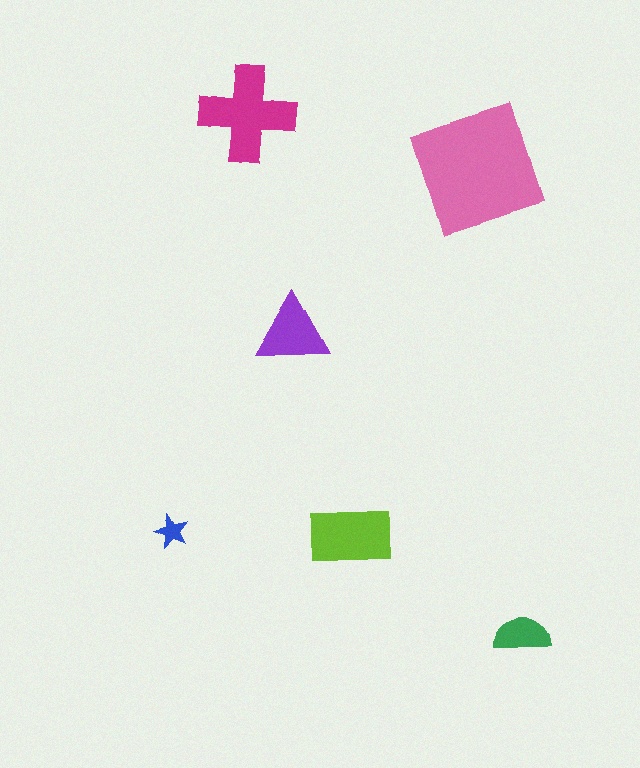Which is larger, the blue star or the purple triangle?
The purple triangle.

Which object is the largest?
The pink square.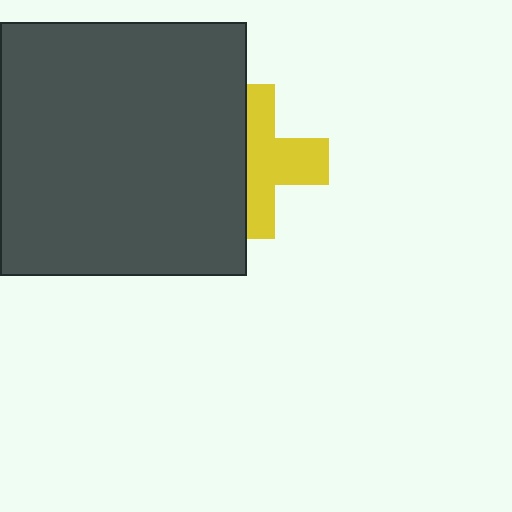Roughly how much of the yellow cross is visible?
About half of it is visible (roughly 55%).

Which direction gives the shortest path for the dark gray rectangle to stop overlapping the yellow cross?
Moving left gives the shortest separation.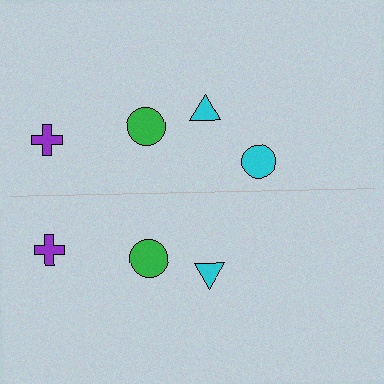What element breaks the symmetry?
A cyan circle is missing from the bottom side.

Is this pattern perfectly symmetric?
No, the pattern is not perfectly symmetric. A cyan circle is missing from the bottom side.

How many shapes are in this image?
There are 7 shapes in this image.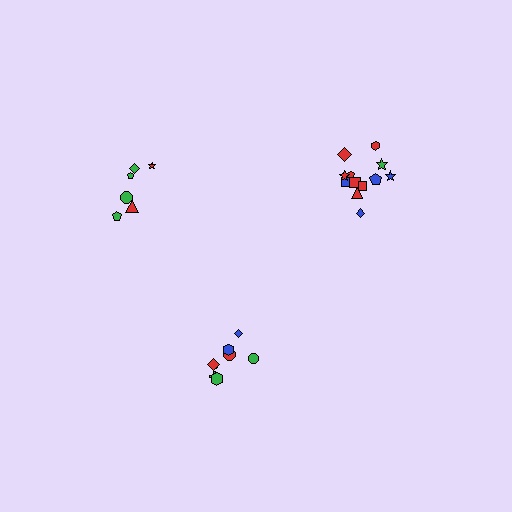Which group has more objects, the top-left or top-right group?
The top-right group.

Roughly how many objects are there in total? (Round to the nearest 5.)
Roughly 25 objects in total.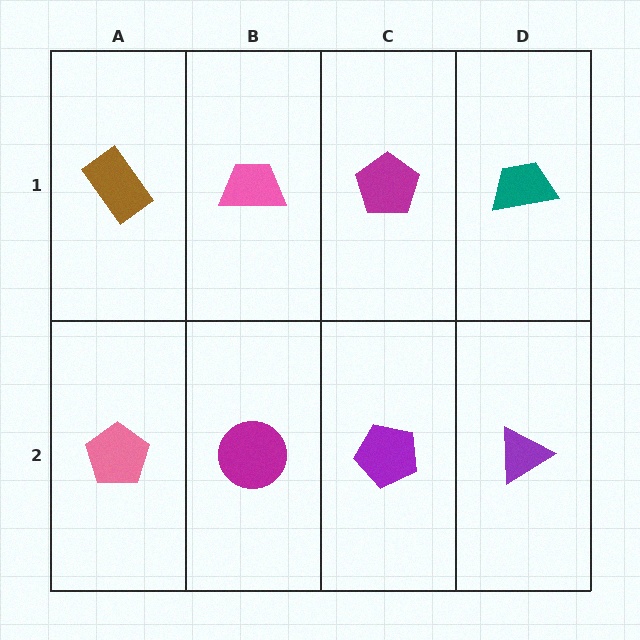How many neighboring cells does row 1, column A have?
2.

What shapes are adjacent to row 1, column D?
A purple triangle (row 2, column D), a magenta pentagon (row 1, column C).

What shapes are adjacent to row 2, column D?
A teal trapezoid (row 1, column D), a purple pentagon (row 2, column C).